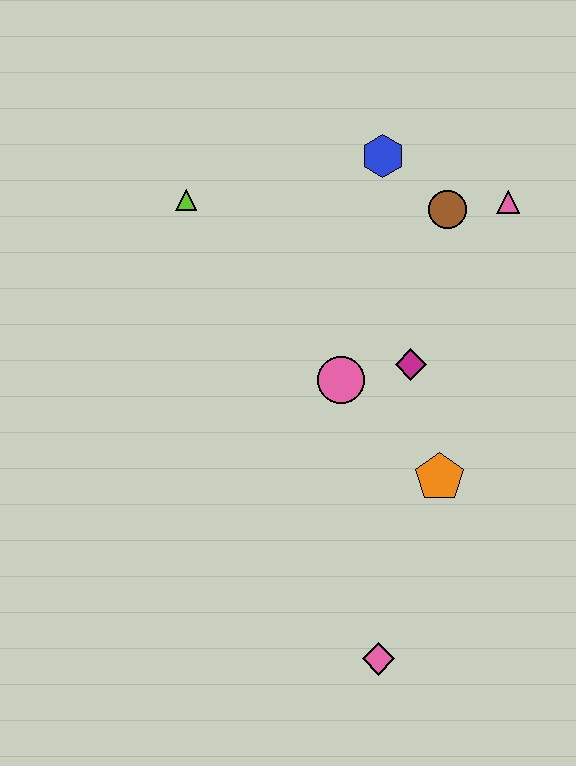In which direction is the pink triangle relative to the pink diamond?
The pink triangle is above the pink diamond.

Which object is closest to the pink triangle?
The brown circle is closest to the pink triangle.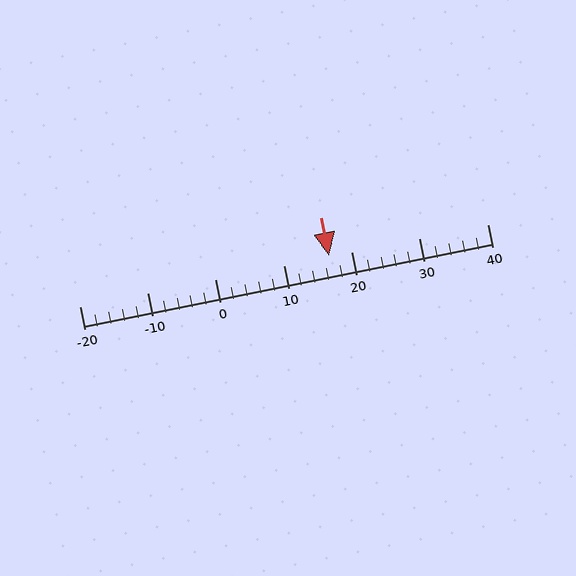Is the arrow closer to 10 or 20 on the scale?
The arrow is closer to 20.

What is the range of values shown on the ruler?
The ruler shows values from -20 to 40.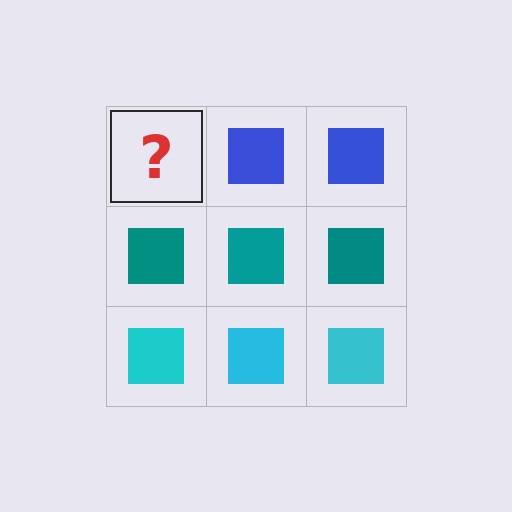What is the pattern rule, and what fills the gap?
The rule is that each row has a consistent color. The gap should be filled with a blue square.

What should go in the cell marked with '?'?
The missing cell should contain a blue square.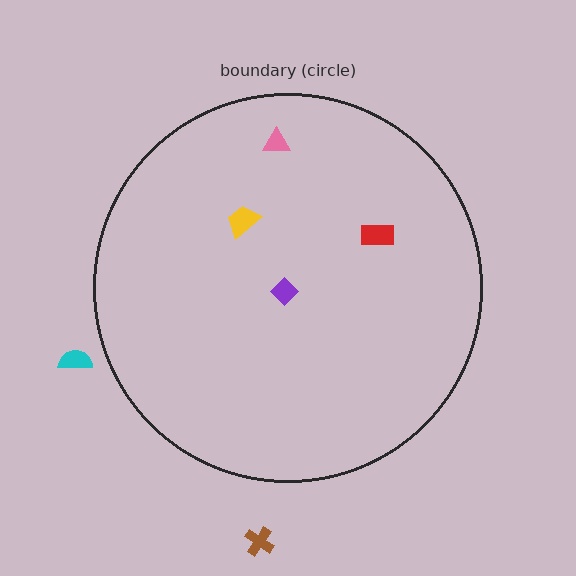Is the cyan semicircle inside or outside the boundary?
Outside.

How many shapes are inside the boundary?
4 inside, 2 outside.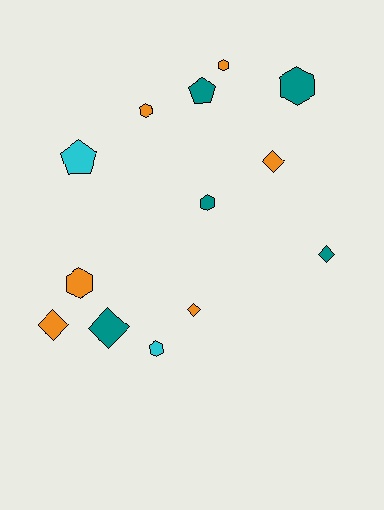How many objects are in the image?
There are 13 objects.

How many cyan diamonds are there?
There are no cyan diamonds.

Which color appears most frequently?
Orange, with 6 objects.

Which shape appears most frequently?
Hexagon, with 6 objects.